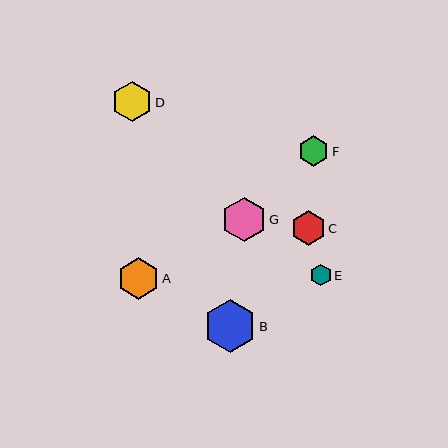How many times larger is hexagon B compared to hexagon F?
Hexagon B is approximately 1.7 times the size of hexagon F.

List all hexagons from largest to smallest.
From largest to smallest: B, G, A, D, C, F, E.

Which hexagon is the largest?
Hexagon B is the largest with a size of approximately 53 pixels.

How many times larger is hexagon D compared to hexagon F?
Hexagon D is approximately 1.3 times the size of hexagon F.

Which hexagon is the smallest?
Hexagon E is the smallest with a size of approximately 21 pixels.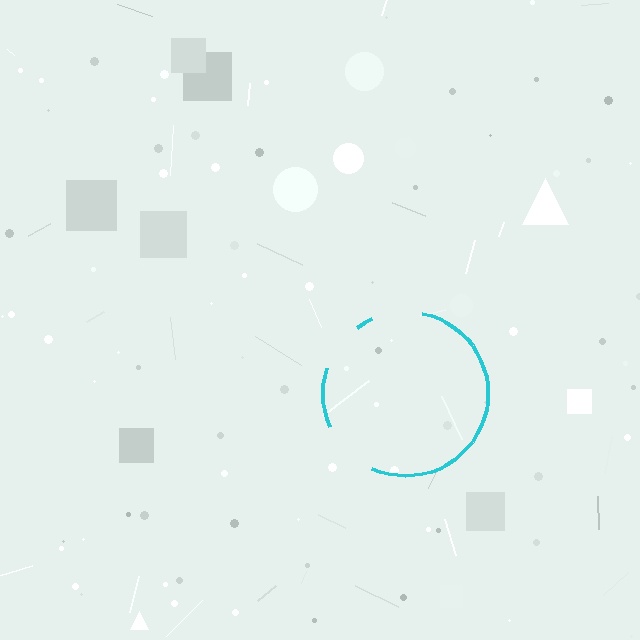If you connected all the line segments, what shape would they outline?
They would outline a circle.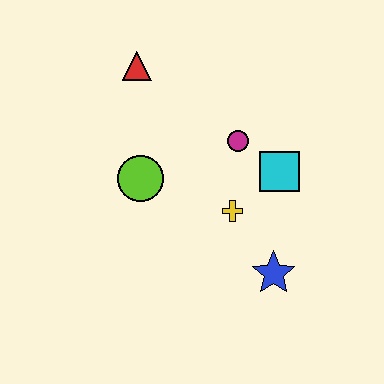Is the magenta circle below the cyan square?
No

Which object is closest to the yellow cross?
The cyan square is closest to the yellow cross.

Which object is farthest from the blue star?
The red triangle is farthest from the blue star.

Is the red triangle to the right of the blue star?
No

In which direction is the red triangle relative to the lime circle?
The red triangle is above the lime circle.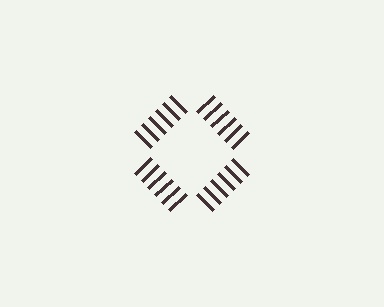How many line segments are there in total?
24 — 6 along each of the 4 edges.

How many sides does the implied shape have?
4 sides — the line-ends trace a square.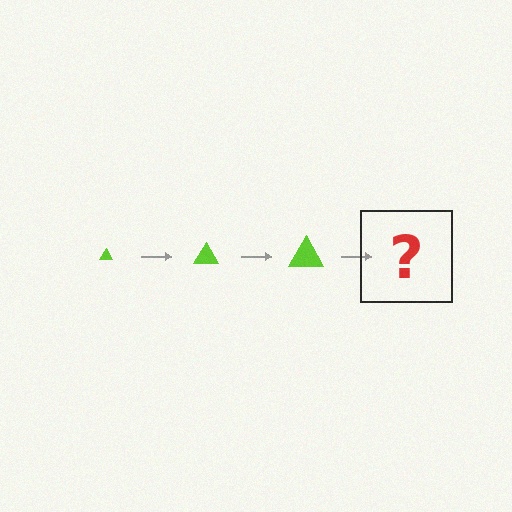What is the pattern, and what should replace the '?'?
The pattern is that the triangle gets progressively larger each step. The '?' should be a lime triangle, larger than the previous one.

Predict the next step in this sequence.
The next step is a lime triangle, larger than the previous one.